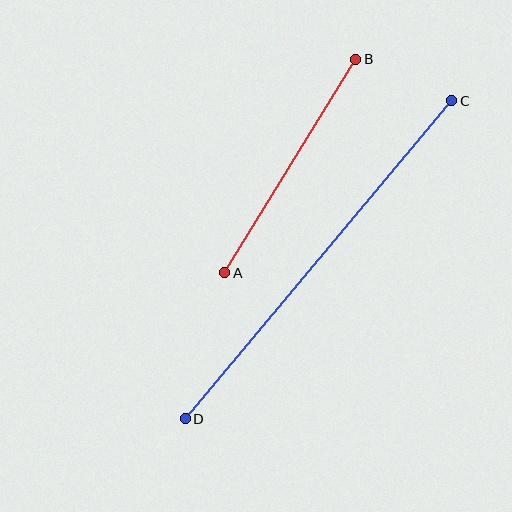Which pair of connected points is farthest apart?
Points C and D are farthest apart.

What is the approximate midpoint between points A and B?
The midpoint is at approximately (290, 166) pixels.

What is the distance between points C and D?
The distance is approximately 415 pixels.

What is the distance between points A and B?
The distance is approximately 250 pixels.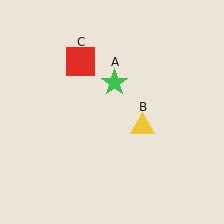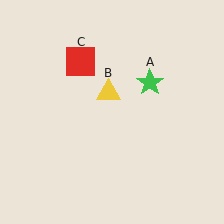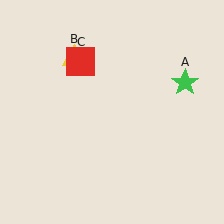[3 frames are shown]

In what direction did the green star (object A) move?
The green star (object A) moved right.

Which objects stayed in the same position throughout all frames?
Red square (object C) remained stationary.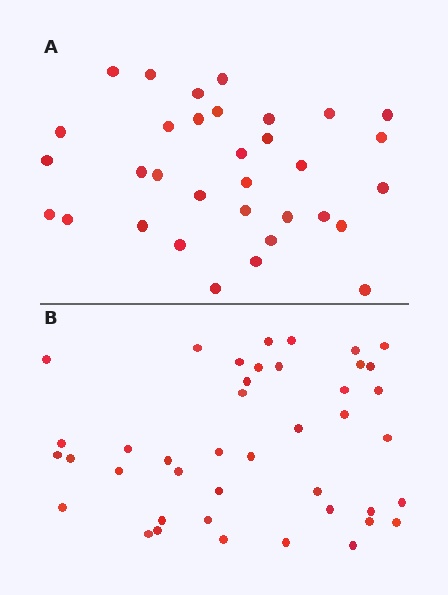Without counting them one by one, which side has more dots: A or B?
Region B (the bottom region) has more dots.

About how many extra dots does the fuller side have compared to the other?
Region B has roughly 8 or so more dots than region A.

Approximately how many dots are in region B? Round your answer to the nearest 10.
About 40 dots. (The exact count is 42, which rounds to 40.)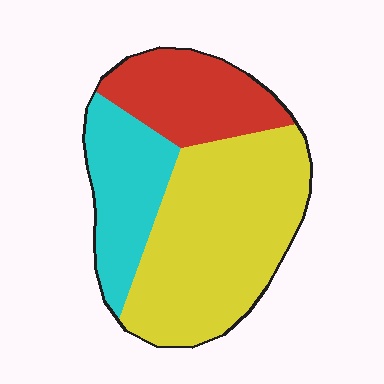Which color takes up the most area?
Yellow, at roughly 55%.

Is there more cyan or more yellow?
Yellow.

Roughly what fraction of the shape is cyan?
Cyan takes up about one quarter (1/4) of the shape.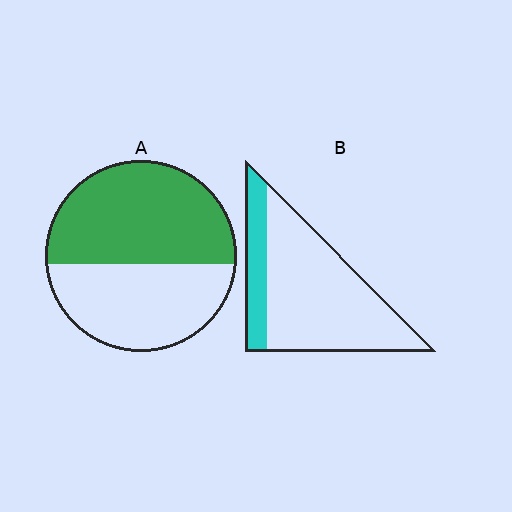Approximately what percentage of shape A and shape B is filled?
A is approximately 55% and B is approximately 20%.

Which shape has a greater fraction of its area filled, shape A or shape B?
Shape A.